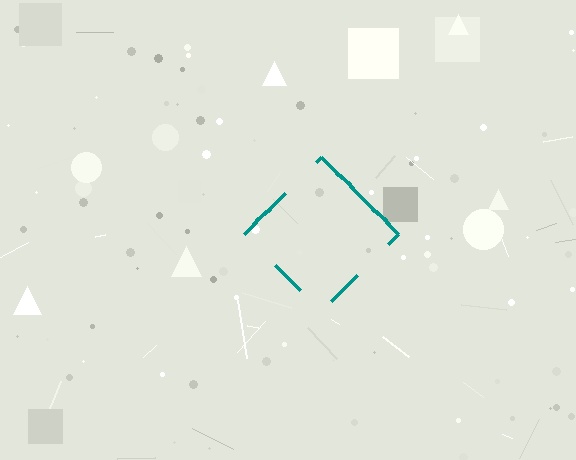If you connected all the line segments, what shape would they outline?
They would outline a diamond.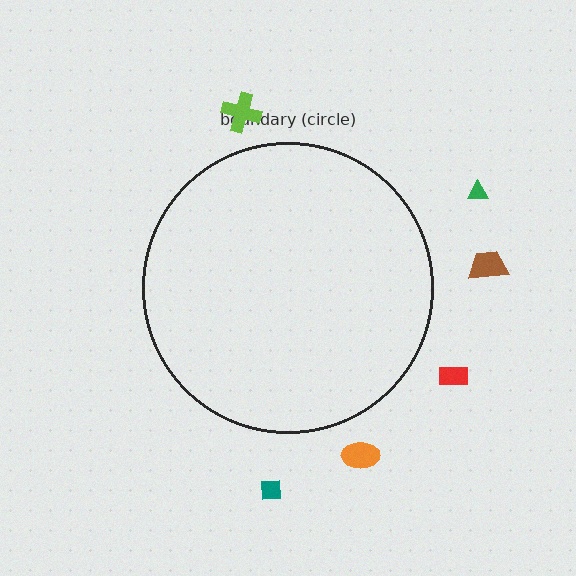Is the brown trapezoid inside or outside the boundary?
Outside.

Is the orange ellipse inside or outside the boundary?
Outside.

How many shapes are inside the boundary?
0 inside, 6 outside.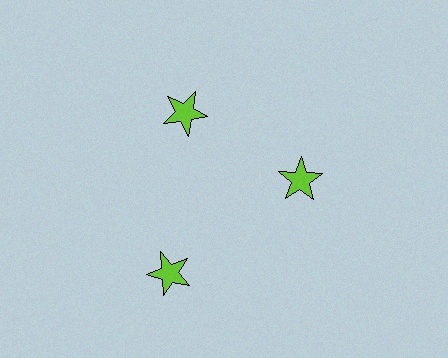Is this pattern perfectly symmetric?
No. The 3 lime stars are arranged in a ring, but one element near the 7 o'clock position is pushed outward from the center, breaking the 3-fold rotational symmetry.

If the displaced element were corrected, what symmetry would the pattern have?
It would have 3-fold rotational symmetry — the pattern would map onto itself every 120 degrees.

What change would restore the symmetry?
The symmetry would be restored by moving it inward, back onto the ring so that all 3 stars sit at equal angles and equal distance from the center.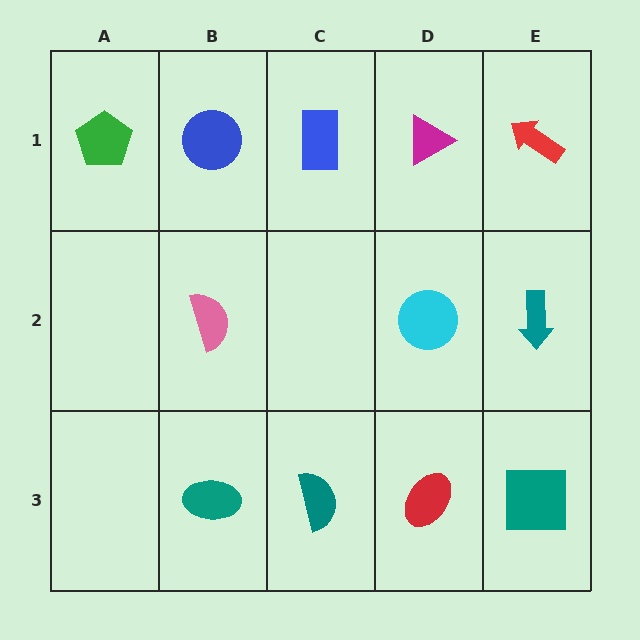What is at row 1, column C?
A blue rectangle.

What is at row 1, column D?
A magenta triangle.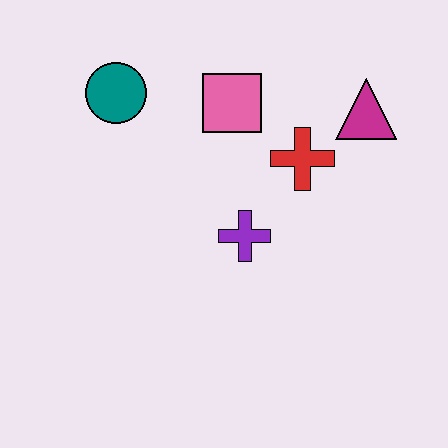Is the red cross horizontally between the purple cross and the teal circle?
No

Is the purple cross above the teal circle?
No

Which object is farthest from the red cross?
The teal circle is farthest from the red cross.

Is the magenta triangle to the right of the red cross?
Yes